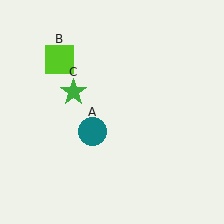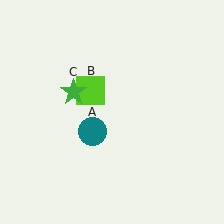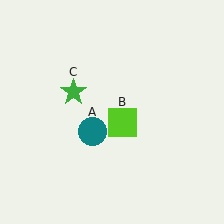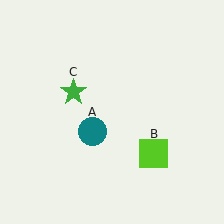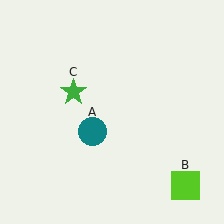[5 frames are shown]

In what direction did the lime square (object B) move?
The lime square (object B) moved down and to the right.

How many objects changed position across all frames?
1 object changed position: lime square (object B).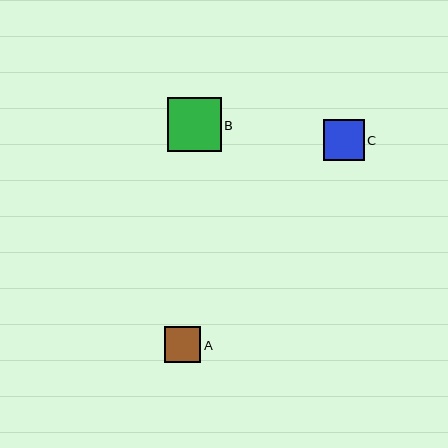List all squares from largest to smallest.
From largest to smallest: B, C, A.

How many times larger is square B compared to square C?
Square B is approximately 1.3 times the size of square C.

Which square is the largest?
Square B is the largest with a size of approximately 54 pixels.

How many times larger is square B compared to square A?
Square B is approximately 1.5 times the size of square A.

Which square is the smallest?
Square A is the smallest with a size of approximately 36 pixels.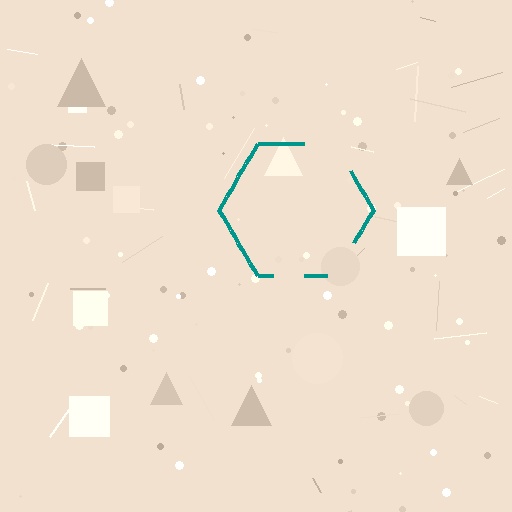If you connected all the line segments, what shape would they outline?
They would outline a hexagon.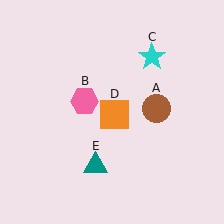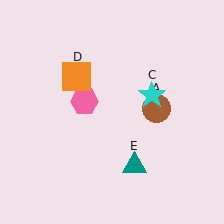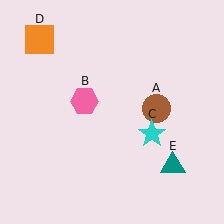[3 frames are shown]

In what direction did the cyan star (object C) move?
The cyan star (object C) moved down.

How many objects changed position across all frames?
3 objects changed position: cyan star (object C), orange square (object D), teal triangle (object E).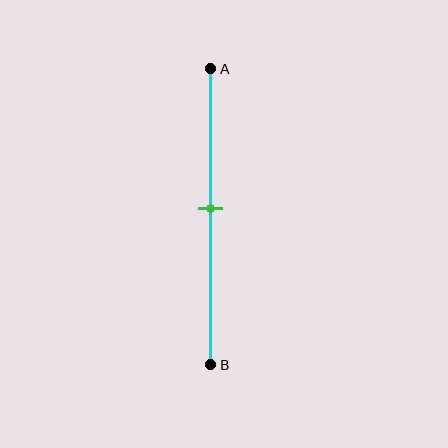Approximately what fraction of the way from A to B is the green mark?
The green mark is approximately 45% of the way from A to B.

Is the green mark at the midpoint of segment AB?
Yes, the mark is approximately at the midpoint.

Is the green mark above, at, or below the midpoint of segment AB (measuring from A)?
The green mark is approximately at the midpoint of segment AB.